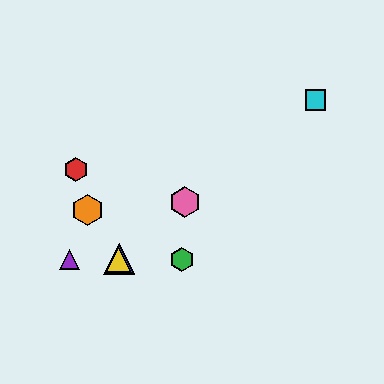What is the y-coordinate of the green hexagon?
The green hexagon is at y≈259.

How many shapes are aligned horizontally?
4 shapes (the blue triangle, the green hexagon, the yellow triangle, the purple triangle) are aligned horizontally.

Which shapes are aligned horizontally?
The blue triangle, the green hexagon, the yellow triangle, the purple triangle are aligned horizontally.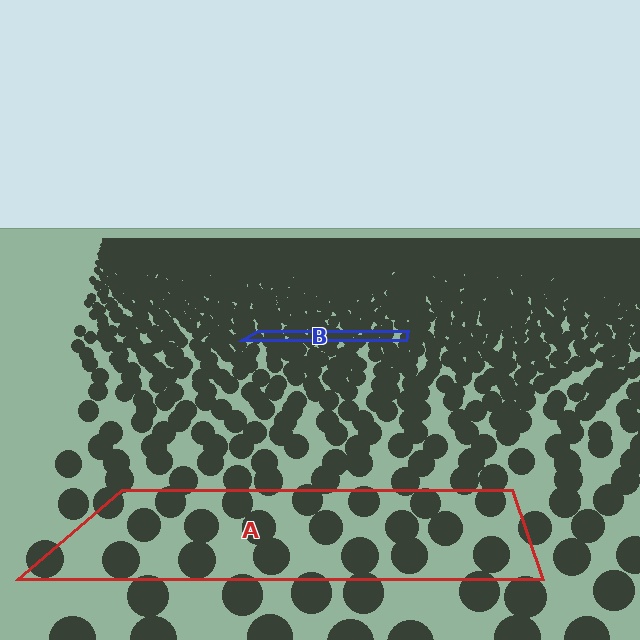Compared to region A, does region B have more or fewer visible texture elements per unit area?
Region B has more texture elements per unit area — they are packed more densely because it is farther away.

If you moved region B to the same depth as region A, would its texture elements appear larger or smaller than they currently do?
They would appear larger. At a closer depth, the same texture elements are projected at a bigger on-screen size.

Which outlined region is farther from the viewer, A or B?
Region B is farther from the viewer — the texture elements inside it appear smaller and more densely packed.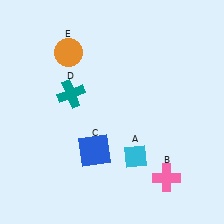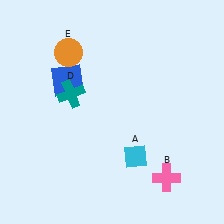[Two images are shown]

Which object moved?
The blue square (C) moved up.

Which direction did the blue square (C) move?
The blue square (C) moved up.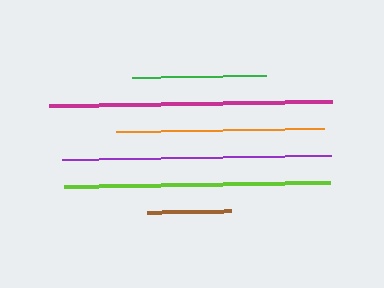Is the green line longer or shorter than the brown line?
The green line is longer than the brown line.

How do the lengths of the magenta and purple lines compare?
The magenta and purple lines are approximately the same length.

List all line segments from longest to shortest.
From longest to shortest: magenta, purple, lime, orange, green, brown.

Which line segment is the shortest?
The brown line is the shortest at approximately 84 pixels.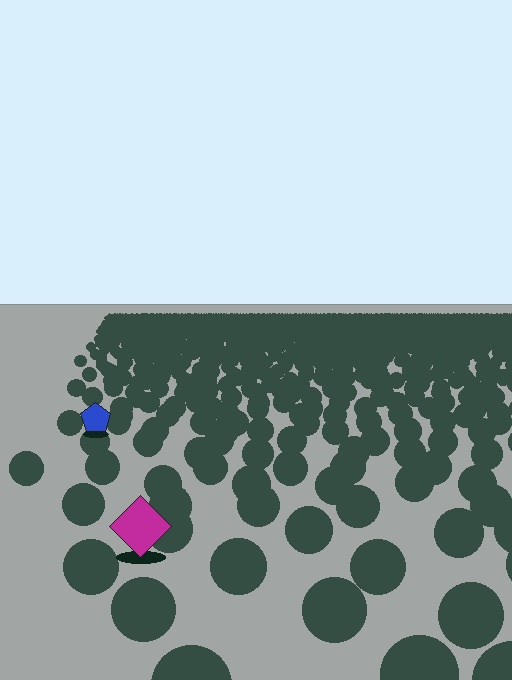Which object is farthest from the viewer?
The blue pentagon is farthest from the viewer. It appears smaller and the ground texture around it is denser.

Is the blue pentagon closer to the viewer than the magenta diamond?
No. The magenta diamond is closer — you can tell from the texture gradient: the ground texture is coarser near it.